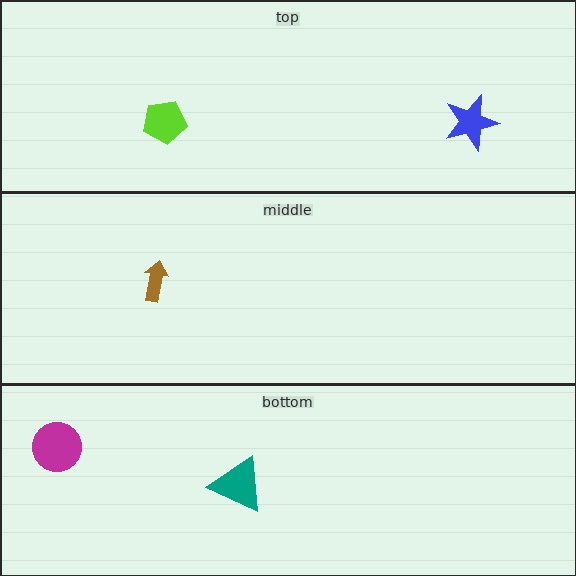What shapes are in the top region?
The lime pentagon, the blue star.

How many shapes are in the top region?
2.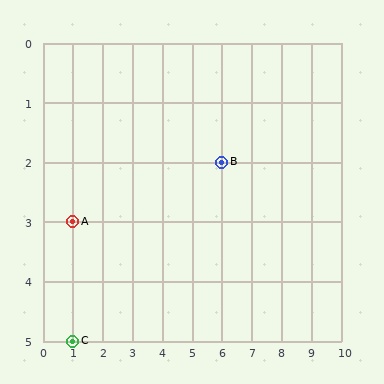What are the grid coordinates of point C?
Point C is at grid coordinates (1, 5).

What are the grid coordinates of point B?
Point B is at grid coordinates (6, 2).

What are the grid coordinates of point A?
Point A is at grid coordinates (1, 3).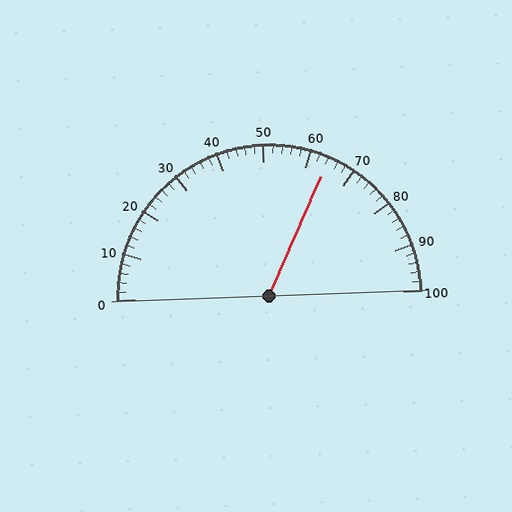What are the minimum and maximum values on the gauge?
The gauge ranges from 0 to 100.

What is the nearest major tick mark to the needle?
The nearest major tick mark is 60.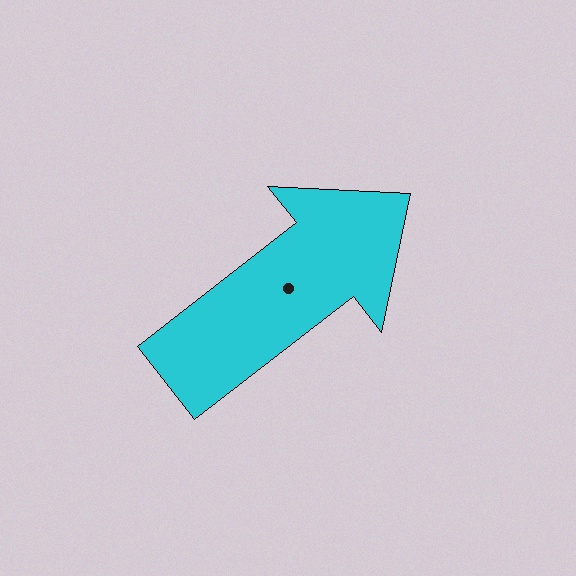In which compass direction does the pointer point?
Northeast.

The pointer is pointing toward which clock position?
Roughly 2 o'clock.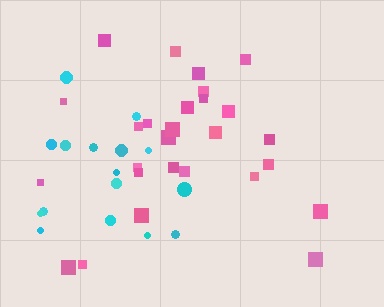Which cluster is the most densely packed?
Cyan.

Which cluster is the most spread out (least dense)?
Pink.